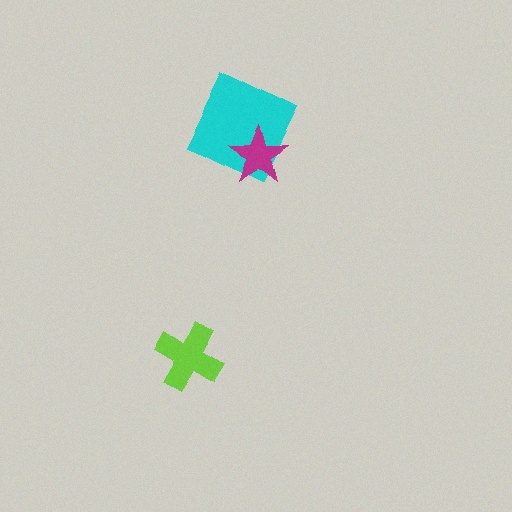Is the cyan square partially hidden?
Yes, it is partially covered by another shape.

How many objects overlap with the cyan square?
1 object overlaps with the cyan square.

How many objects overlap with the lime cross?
0 objects overlap with the lime cross.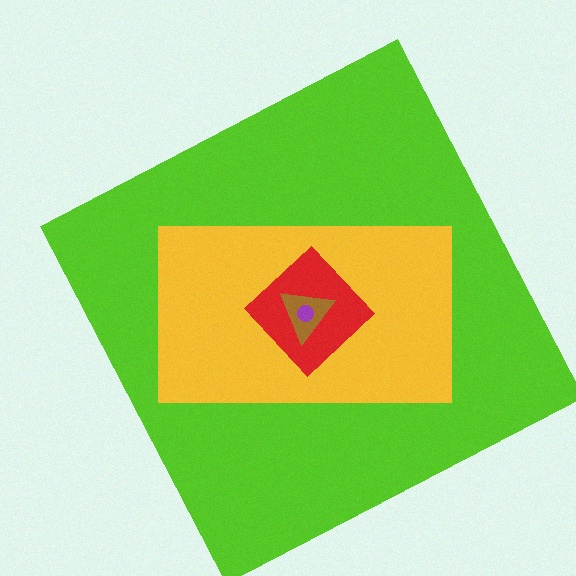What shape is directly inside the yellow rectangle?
The red diamond.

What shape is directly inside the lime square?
The yellow rectangle.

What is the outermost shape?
The lime square.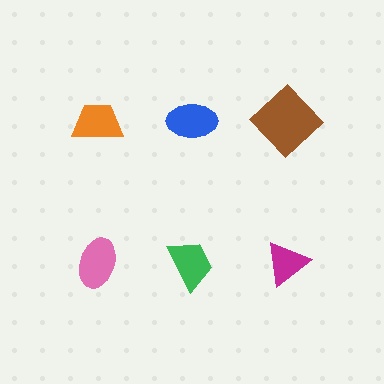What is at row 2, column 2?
A green trapezoid.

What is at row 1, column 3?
A brown diamond.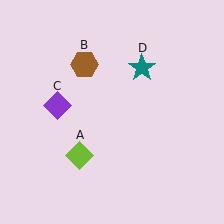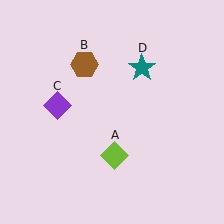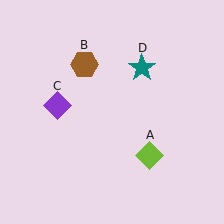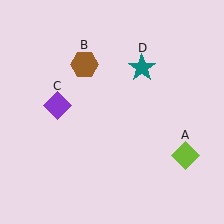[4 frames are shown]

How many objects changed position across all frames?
1 object changed position: lime diamond (object A).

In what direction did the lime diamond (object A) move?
The lime diamond (object A) moved right.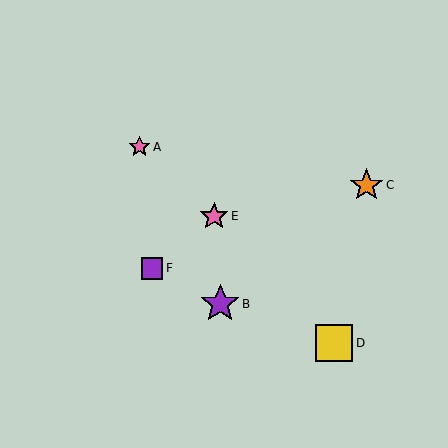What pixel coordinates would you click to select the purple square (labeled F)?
Click at (152, 268) to select the purple square F.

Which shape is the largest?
The purple star (labeled B) is the largest.